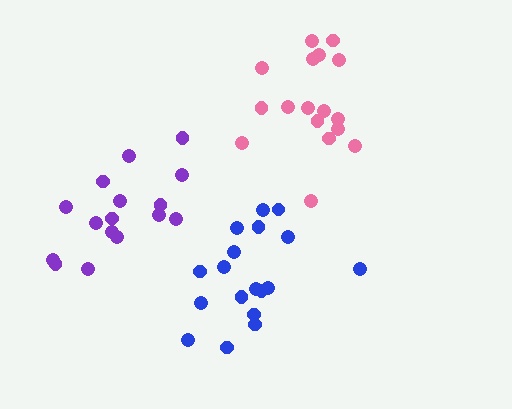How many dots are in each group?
Group 1: 17 dots, Group 2: 18 dots, Group 3: 16 dots (51 total).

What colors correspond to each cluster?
The clusters are colored: pink, blue, purple.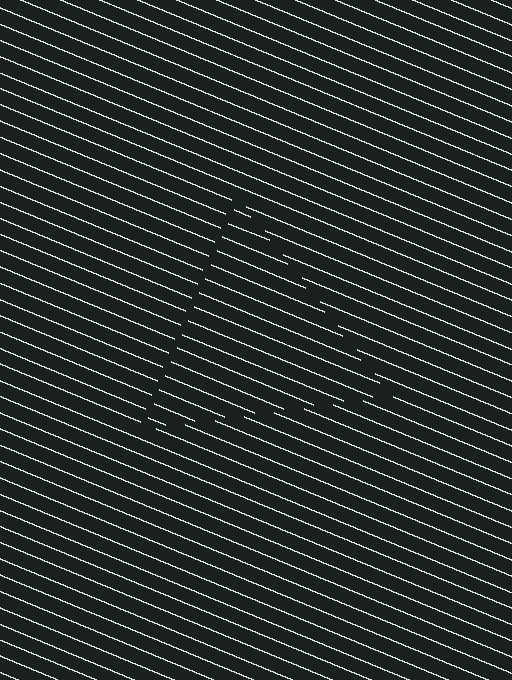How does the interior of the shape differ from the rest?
The interior of the shape contains the same grating, shifted by half a period — the contour is defined by the phase discontinuity where line-ends from the inner and outer gratings abut.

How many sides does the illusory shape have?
3 sides — the line-ends trace a triangle.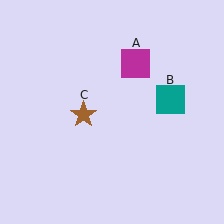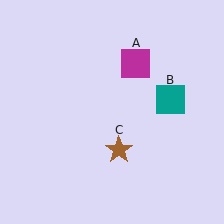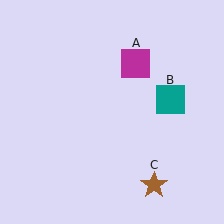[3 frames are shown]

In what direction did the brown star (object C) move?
The brown star (object C) moved down and to the right.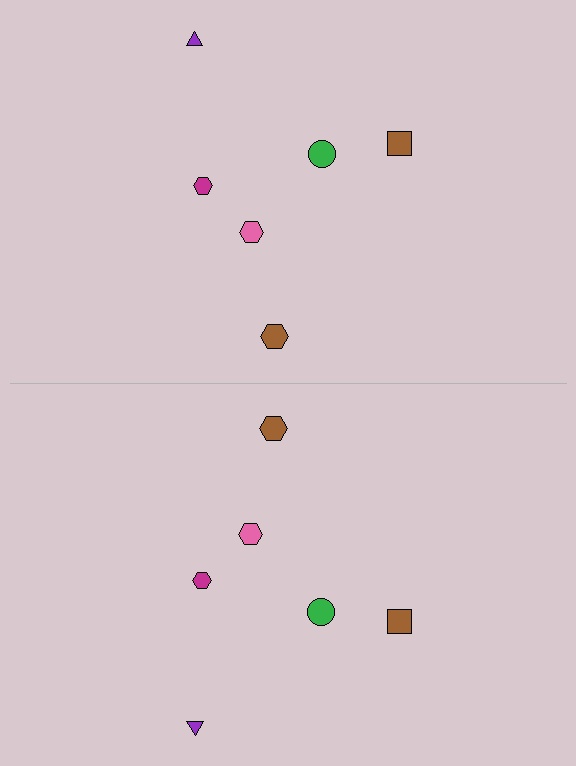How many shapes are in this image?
There are 12 shapes in this image.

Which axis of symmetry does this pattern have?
The pattern has a horizontal axis of symmetry running through the center of the image.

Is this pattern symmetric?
Yes, this pattern has bilateral (reflection) symmetry.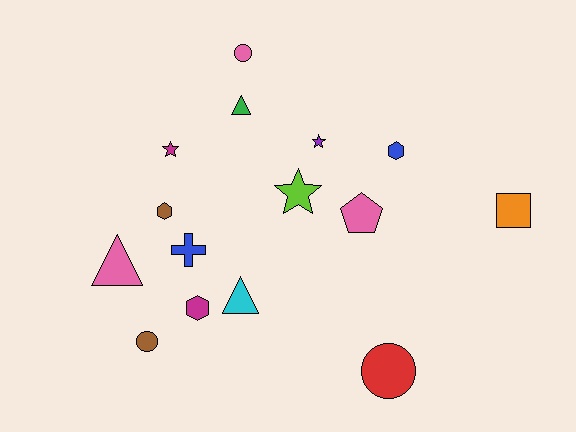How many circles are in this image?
There are 3 circles.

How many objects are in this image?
There are 15 objects.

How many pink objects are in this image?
There are 3 pink objects.